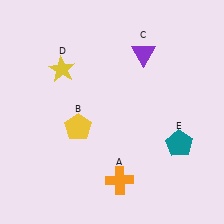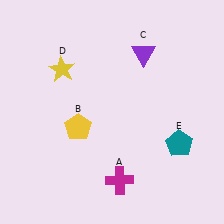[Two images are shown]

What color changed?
The cross (A) changed from orange in Image 1 to magenta in Image 2.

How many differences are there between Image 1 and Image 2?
There is 1 difference between the two images.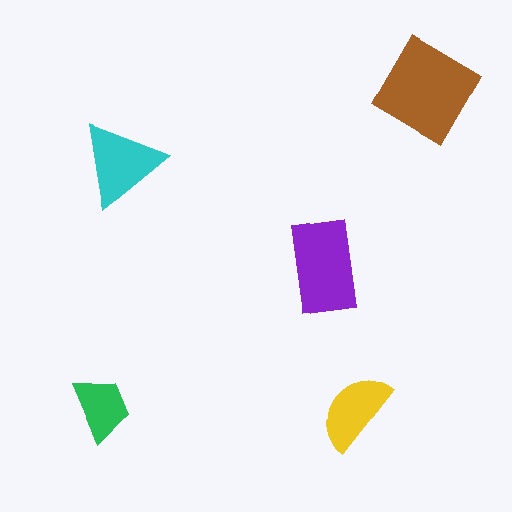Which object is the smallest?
The green trapezoid.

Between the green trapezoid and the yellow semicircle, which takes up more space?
The yellow semicircle.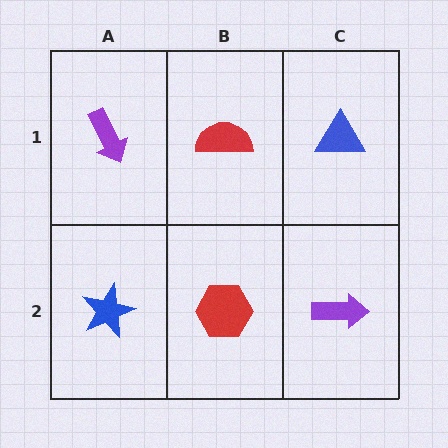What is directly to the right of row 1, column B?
A blue triangle.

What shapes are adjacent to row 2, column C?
A blue triangle (row 1, column C), a red hexagon (row 2, column B).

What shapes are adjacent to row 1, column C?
A purple arrow (row 2, column C), a red semicircle (row 1, column B).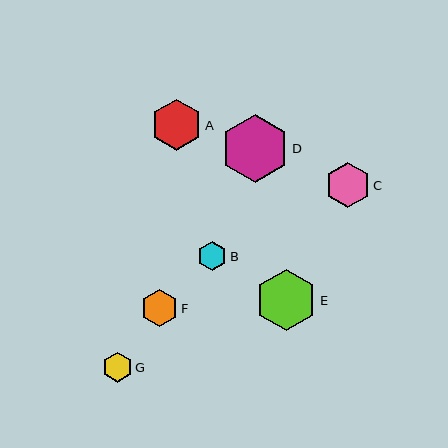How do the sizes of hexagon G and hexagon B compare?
Hexagon G and hexagon B are approximately the same size.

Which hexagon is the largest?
Hexagon D is the largest with a size of approximately 68 pixels.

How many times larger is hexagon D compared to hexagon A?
Hexagon D is approximately 1.3 times the size of hexagon A.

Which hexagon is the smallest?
Hexagon B is the smallest with a size of approximately 29 pixels.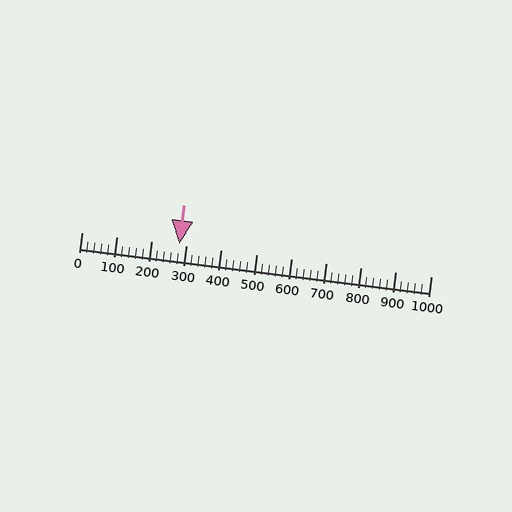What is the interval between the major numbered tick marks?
The major tick marks are spaced 100 units apart.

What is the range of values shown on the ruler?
The ruler shows values from 0 to 1000.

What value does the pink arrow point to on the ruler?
The pink arrow points to approximately 280.